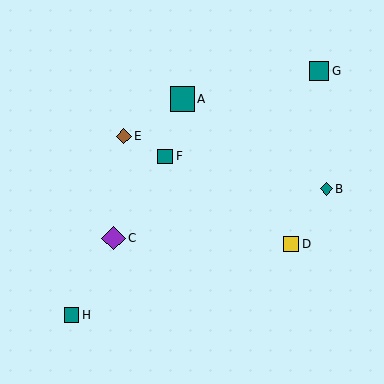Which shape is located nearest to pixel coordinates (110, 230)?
The purple diamond (labeled C) at (114, 238) is nearest to that location.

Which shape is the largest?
The teal square (labeled A) is the largest.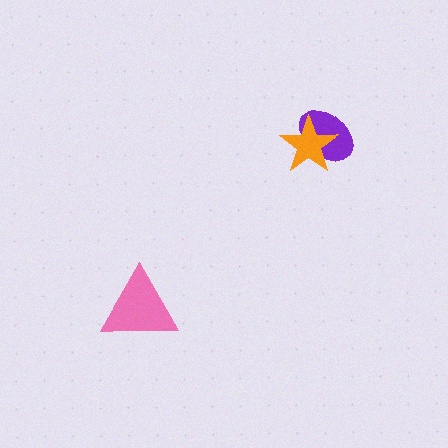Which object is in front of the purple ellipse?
The orange star is in front of the purple ellipse.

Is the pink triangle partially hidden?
No, no other shape covers it.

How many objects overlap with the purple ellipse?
1 object overlaps with the purple ellipse.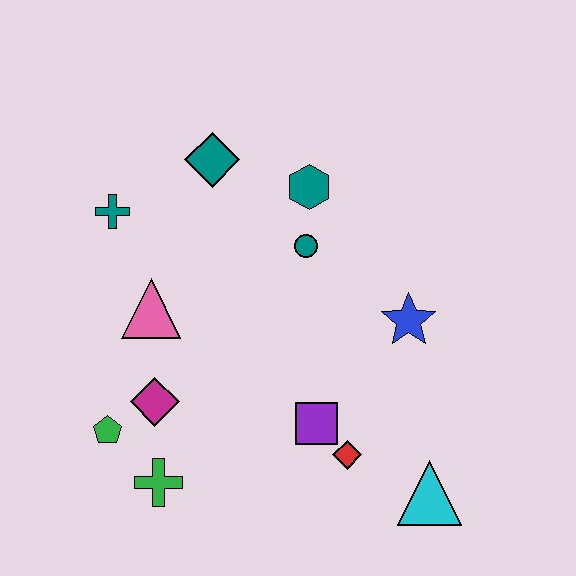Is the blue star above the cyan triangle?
Yes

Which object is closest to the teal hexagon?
The teal circle is closest to the teal hexagon.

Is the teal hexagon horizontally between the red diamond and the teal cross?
Yes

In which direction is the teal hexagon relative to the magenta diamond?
The teal hexagon is above the magenta diamond.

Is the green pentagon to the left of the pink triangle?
Yes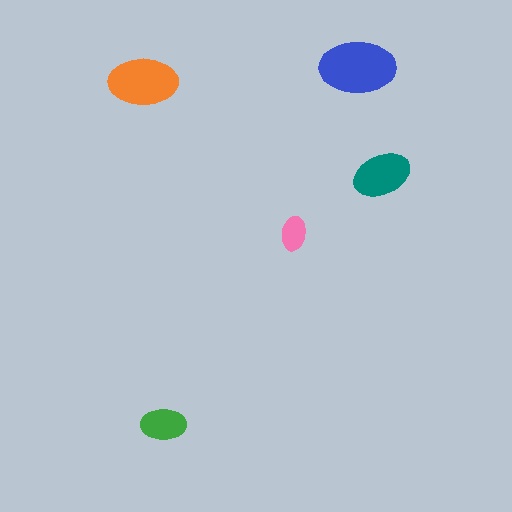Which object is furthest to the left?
The orange ellipse is leftmost.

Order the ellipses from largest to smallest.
the blue one, the orange one, the teal one, the green one, the pink one.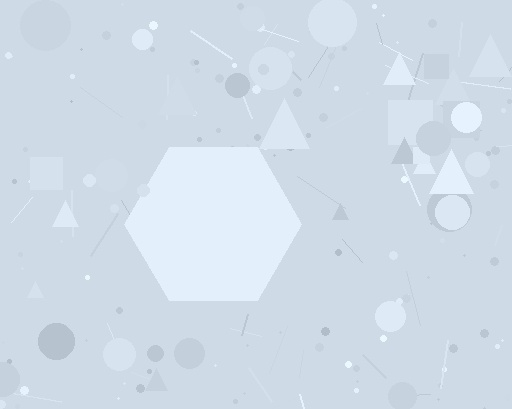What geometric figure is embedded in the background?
A hexagon is embedded in the background.